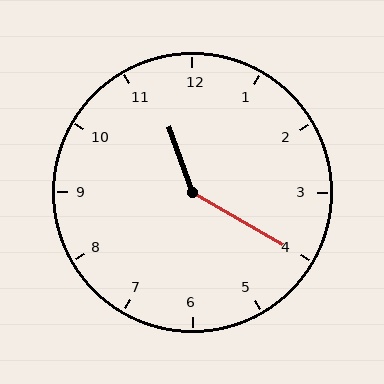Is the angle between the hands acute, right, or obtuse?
It is obtuse.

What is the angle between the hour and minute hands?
Approximately 140 degrees.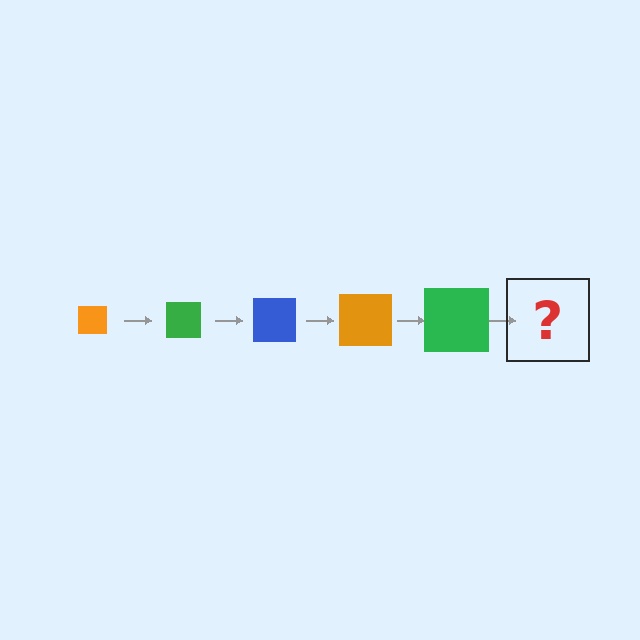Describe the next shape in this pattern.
It should be a blue square, larger than the previous one.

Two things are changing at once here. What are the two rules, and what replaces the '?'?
The two rules are that the square grows larger each step and the color cycles through orange, green, and blue. The '?' should be a blue square, larger than the previous one.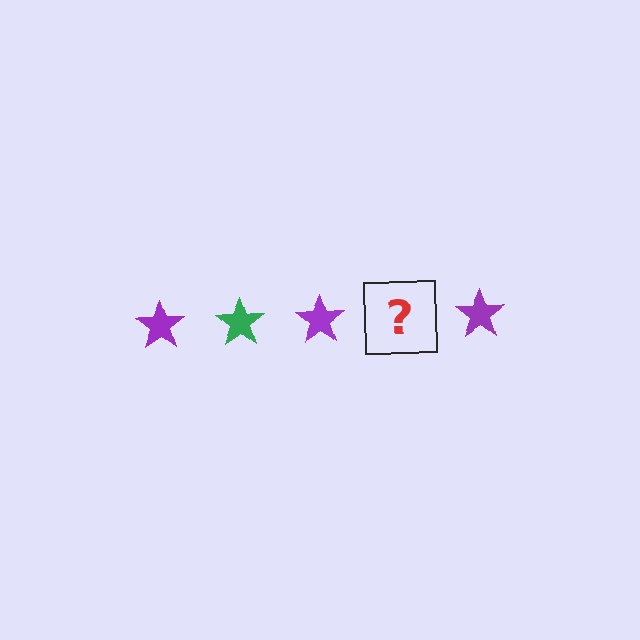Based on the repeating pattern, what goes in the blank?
The blank should be a green star.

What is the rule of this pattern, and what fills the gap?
The rule is that the pattern cycles through purple, green stars. The gap should be filled with a green star.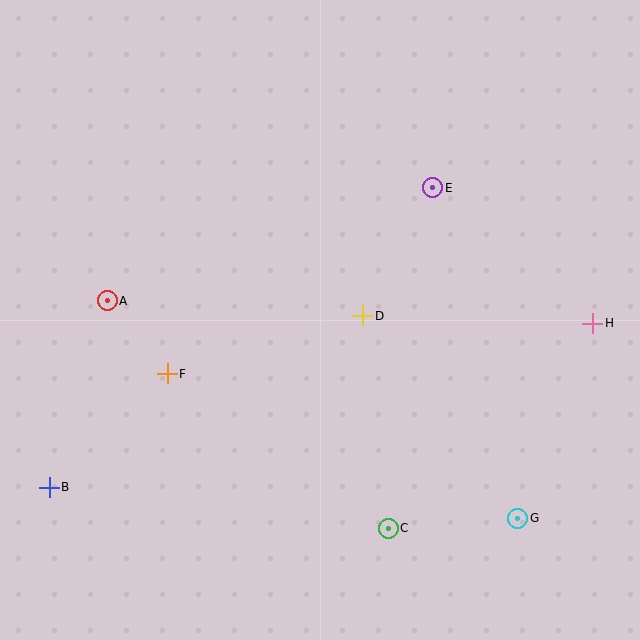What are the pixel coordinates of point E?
Point E is at (433, 188).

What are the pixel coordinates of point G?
Point G is at (518, 518).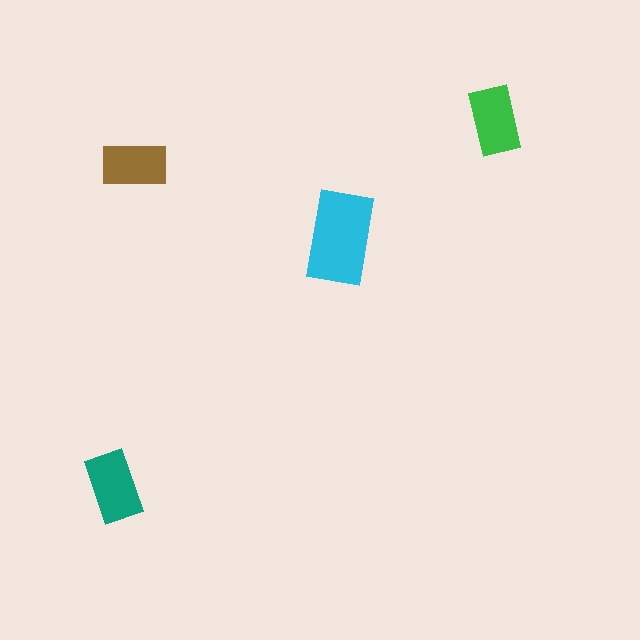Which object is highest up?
The green rectangle is topmost.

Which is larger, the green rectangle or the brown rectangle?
The green one.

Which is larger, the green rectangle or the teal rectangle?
The teal one.